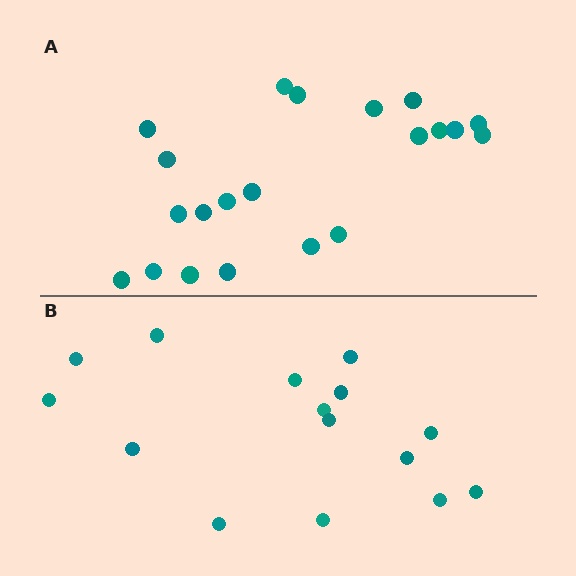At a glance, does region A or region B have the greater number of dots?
Region A (the top region) has more dots.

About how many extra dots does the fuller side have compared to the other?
Region A has about 6 more dots than region B.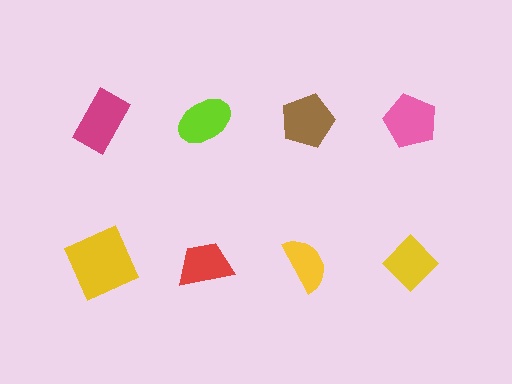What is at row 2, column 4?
A yellow diamond.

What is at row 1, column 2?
A lime ellipse.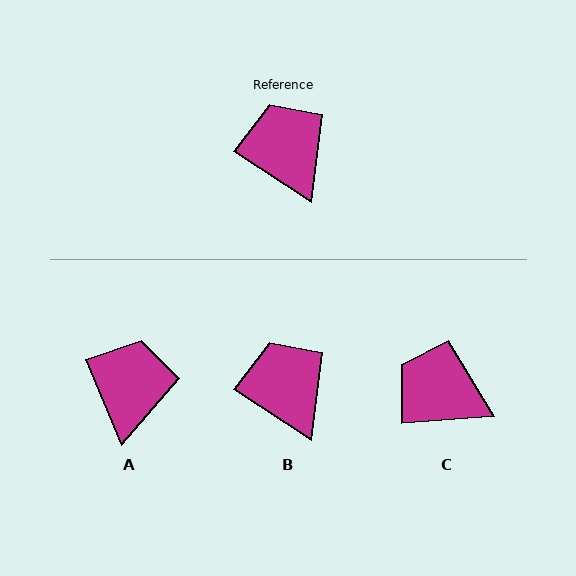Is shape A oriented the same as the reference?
No, it is off by about 34 degrees.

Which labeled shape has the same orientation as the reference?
B.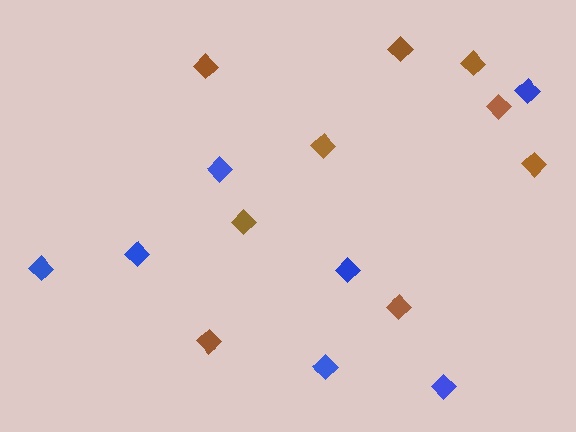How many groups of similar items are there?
There are 2 groups: one group of brown diamonds (9) and one group of blue diamonds (7).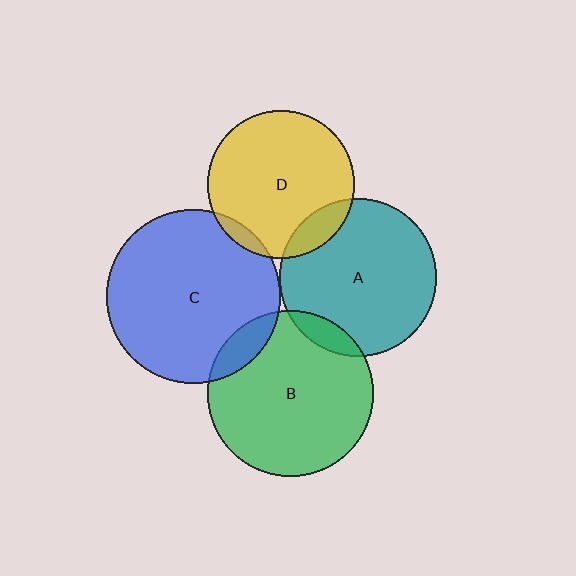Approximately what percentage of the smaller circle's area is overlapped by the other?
Approximately 10%.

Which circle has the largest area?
Circle C (blue).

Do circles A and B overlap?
Yes.